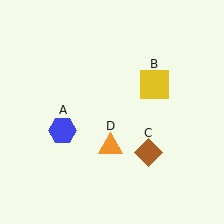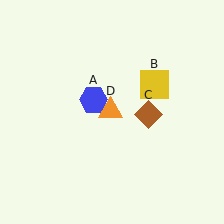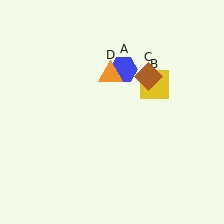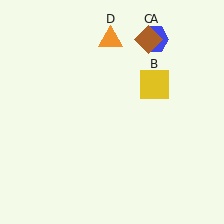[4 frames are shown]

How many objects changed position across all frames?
3 objects changed position: blue hexagon (object A), brown diamond (object C), orange triangle (object D).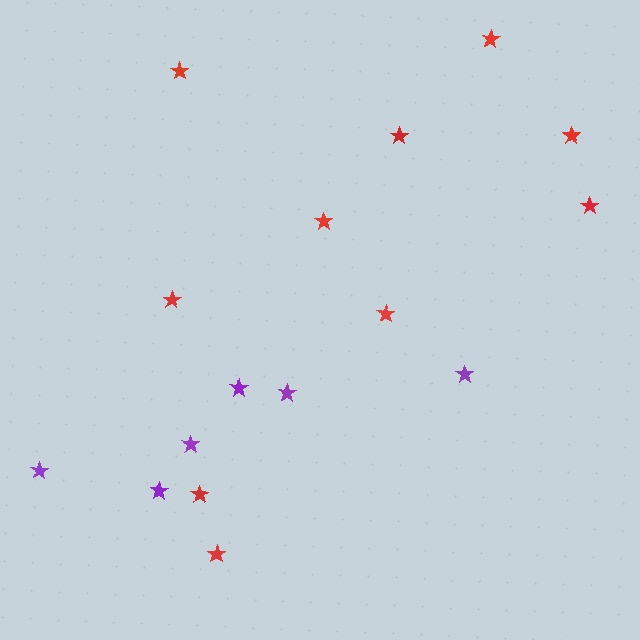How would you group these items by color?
There are 2 groups: one group of red stars (10) and one group of purple stars (6).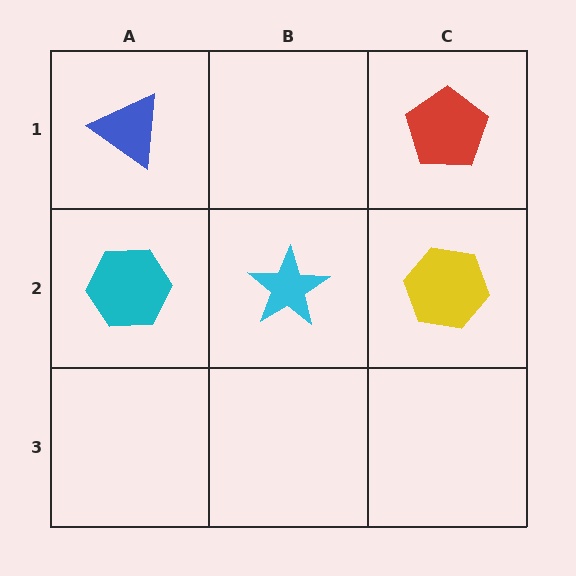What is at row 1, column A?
A blue triangle.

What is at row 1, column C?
A red pentagon.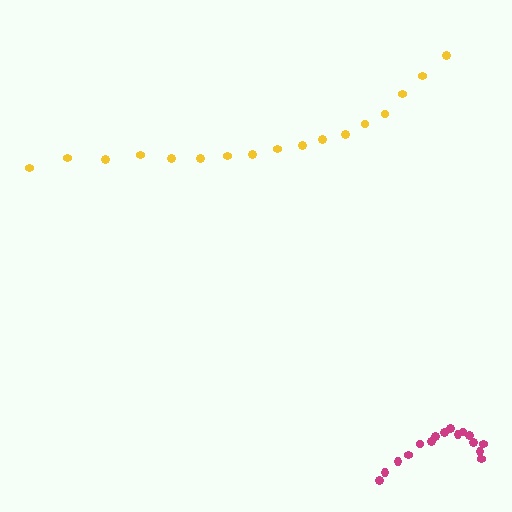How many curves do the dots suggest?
There are 2 distinct paths.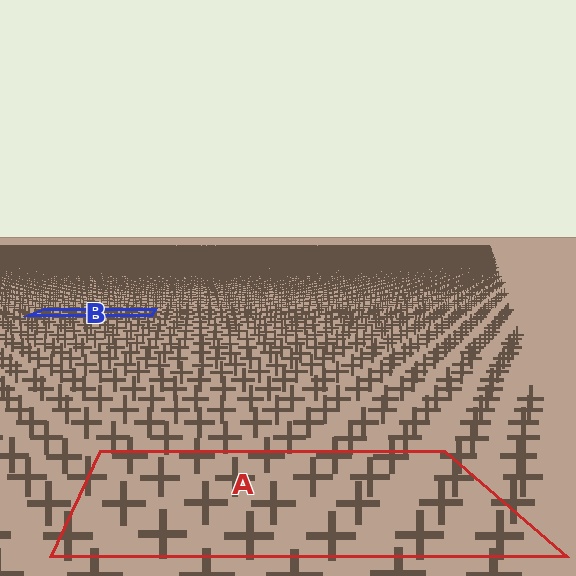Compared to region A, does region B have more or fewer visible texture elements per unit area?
Region B has more texture elements per unit area — they are packed more densely because it is farther away.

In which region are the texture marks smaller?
The texture marks are smaller in region B, because it is farther away.